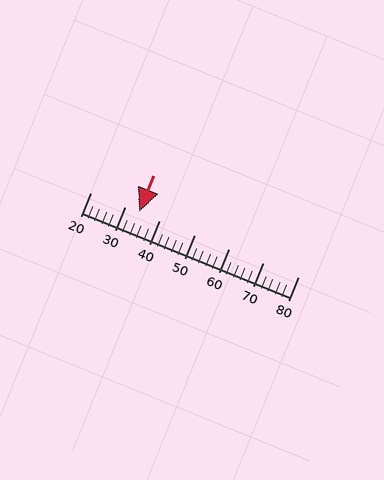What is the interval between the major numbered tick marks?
The major tick marks are spaced 10 units apart.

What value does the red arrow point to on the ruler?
The red arrow points to approximately 34.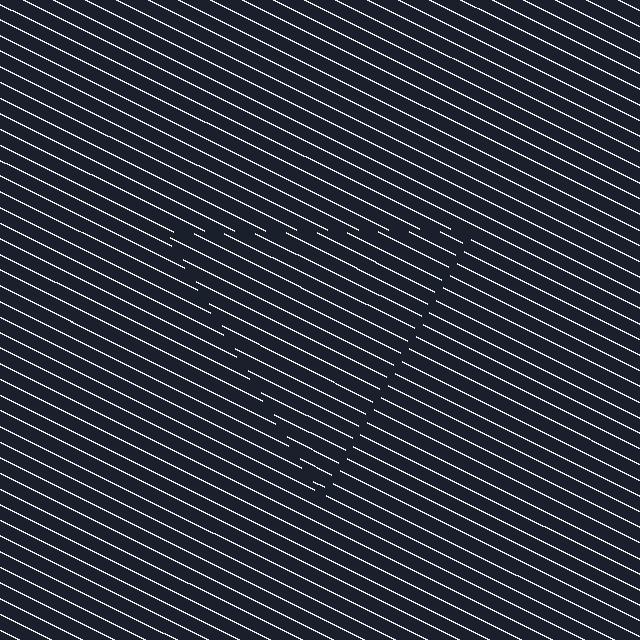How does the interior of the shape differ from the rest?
The interior of the shape contains the same grating, shifted by half a period — the contour is defined by the phase discontinuity where line-ends from the inner and outer gratings abut.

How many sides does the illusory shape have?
3 sides — the line-ends trace a triangle.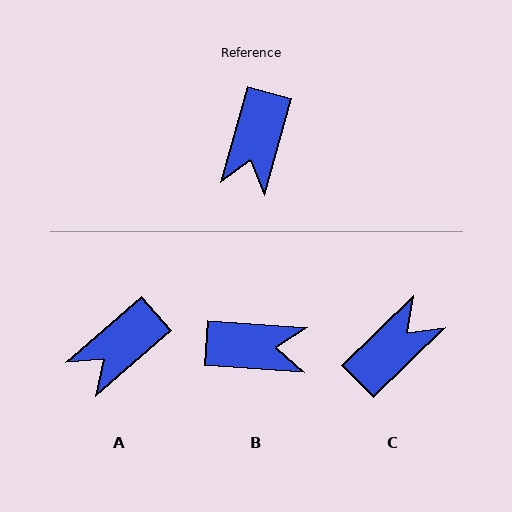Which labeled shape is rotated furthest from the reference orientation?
C, about 150 degrees away.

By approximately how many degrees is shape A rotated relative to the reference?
Approximately 33 degrees clockwise.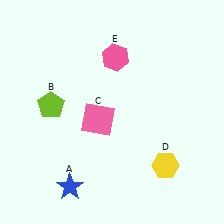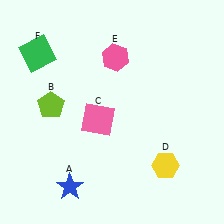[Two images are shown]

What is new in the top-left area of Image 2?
A green square (F) was added in the top-left area of Image 2.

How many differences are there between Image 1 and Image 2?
There is 1 difference between the two images.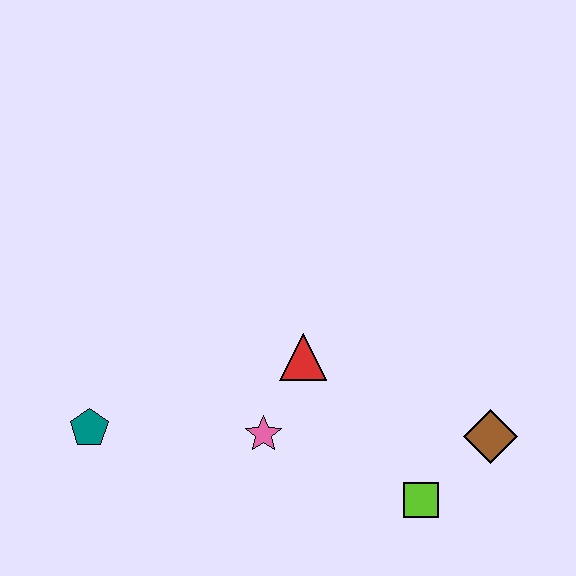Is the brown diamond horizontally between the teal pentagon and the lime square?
No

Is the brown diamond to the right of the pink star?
Yes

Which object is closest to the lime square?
The brown diamond is closest to the lime square.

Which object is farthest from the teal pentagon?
The brown diamond is farthest from the teal pentagon.